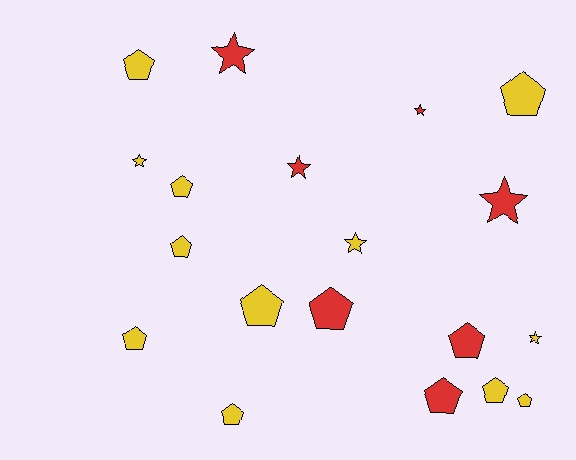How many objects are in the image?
There are 19 objects.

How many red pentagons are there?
There are 3 red pentagons.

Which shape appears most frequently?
Pentagon, with 12 objects.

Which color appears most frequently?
Yellow, with 12 objects.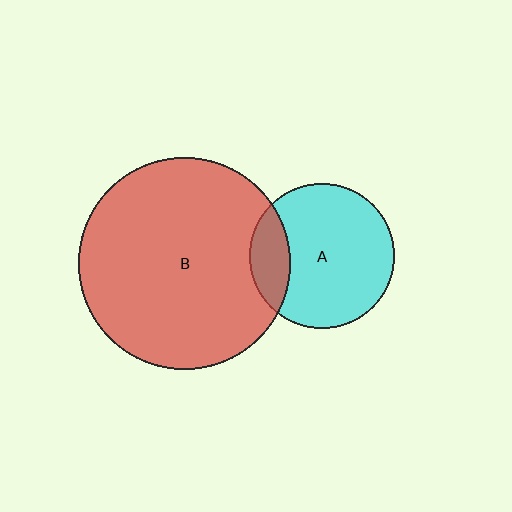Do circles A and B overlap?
Yes.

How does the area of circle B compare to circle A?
Approximately 2.2 times.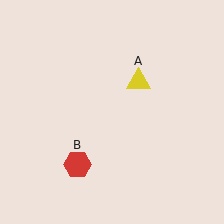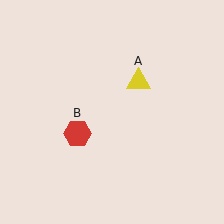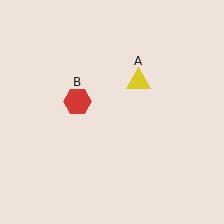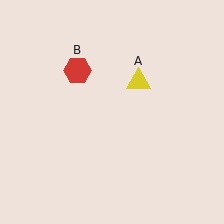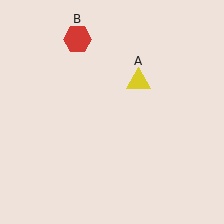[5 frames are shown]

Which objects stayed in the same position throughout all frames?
Yellow triangle (object A) remained stationary.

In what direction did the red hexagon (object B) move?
The red hexagon (object B) moved up.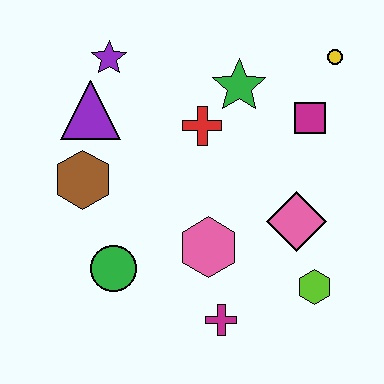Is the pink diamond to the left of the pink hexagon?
No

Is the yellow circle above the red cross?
Yes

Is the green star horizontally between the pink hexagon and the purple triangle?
No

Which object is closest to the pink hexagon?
The magenta cross is closest to the pink hexagon.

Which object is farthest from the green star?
The magenta cross is farthest from the green star.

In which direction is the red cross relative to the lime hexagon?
The red cross is above the lime hexagon.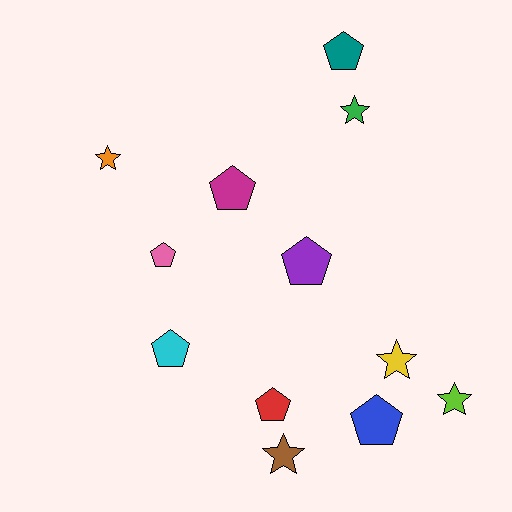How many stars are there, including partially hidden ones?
There are 5 stars.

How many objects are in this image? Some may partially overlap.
There are 12 objects.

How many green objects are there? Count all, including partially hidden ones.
There is 1 green object.